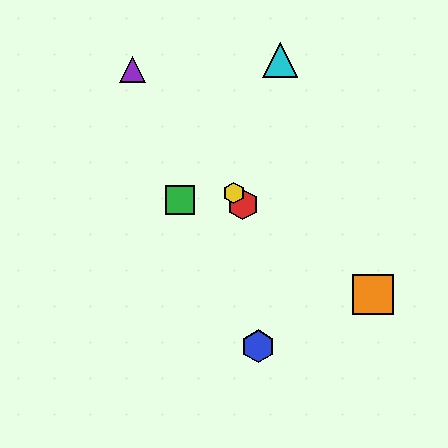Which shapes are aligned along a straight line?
The red hexagon, the yellow hexagon, the purple triangle are aligned along a straight line.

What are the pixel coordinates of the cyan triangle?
The cyan triangle is at (280, 60).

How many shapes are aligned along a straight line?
3 shapes (the red hexagon, the yellow hexagon, the purple triangle) are aligned along a straight line.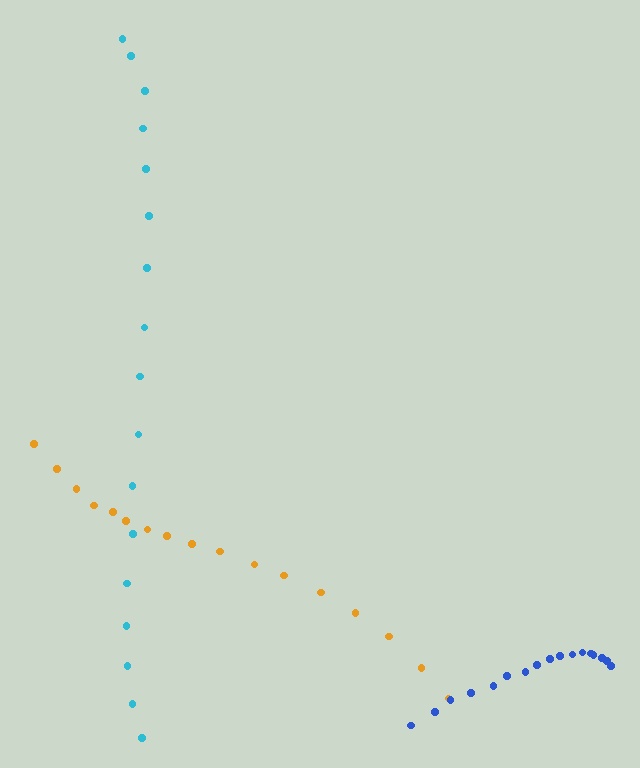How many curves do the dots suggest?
There are 3 distinct paths.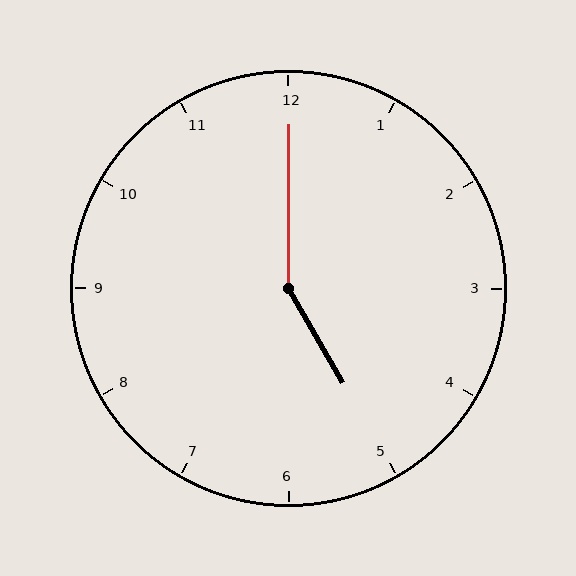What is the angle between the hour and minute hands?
Approximately 150 degrees.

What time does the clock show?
5:00.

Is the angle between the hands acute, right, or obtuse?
It is obtuse.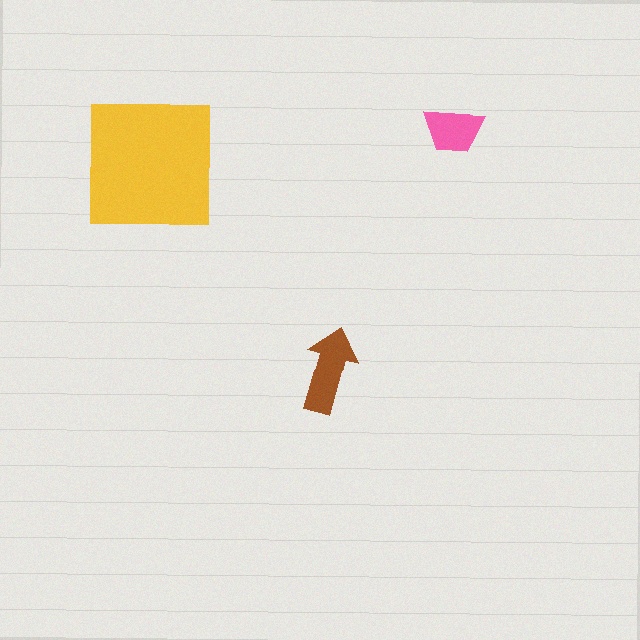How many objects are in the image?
There are 3 objects in the image.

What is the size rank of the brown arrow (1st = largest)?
2nd.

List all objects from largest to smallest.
The yellow square, the brown arrow, the pink trapezoid.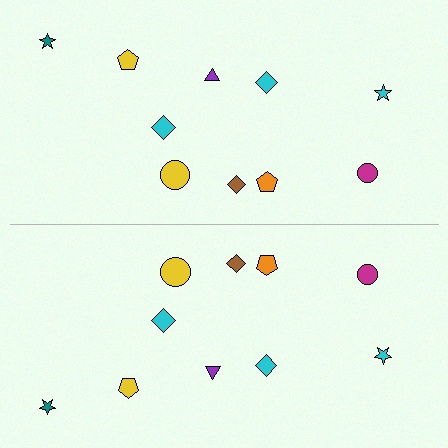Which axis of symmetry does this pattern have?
The pattern has a horizontal axis of symmetry running through the center of the image.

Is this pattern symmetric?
Yes, this pattern has bilateral (reflection) symmetry.